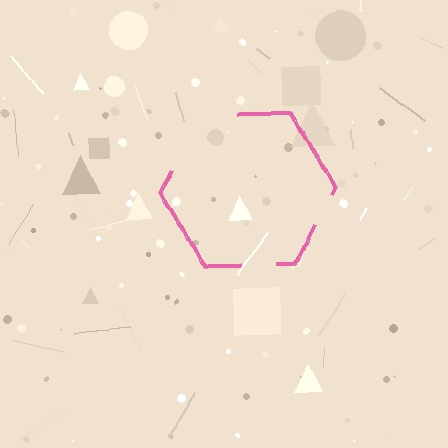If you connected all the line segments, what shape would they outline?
They would outline a hexagon.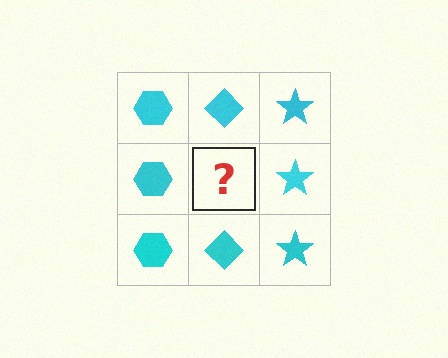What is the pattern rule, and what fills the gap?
The rule is that each column has a consistent shape. The gap should be filled with a cyan diamond.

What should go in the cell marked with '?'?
The missing cell should contain a cyan diamond.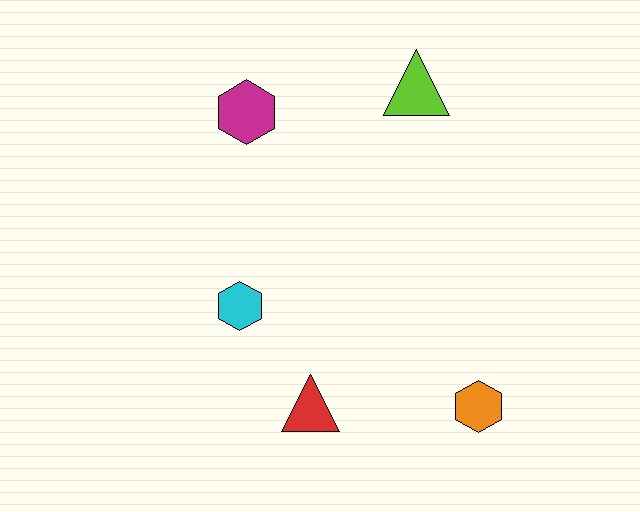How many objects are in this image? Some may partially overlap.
There are 5 objects.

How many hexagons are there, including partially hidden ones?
There are 3 hexagons.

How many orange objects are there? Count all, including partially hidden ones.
There is 1 orange object.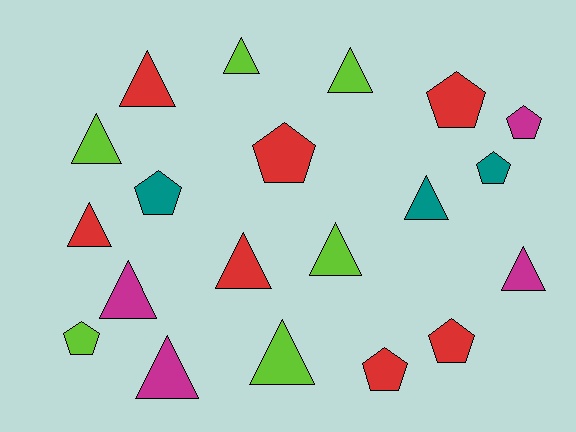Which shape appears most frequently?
Triangle, with 12 objects.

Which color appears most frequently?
Red, with 7 objects.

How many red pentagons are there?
There are 4 red pentagons.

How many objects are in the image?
There are 20 objects.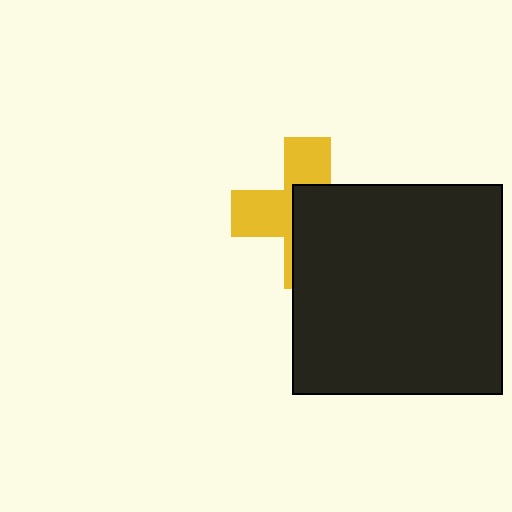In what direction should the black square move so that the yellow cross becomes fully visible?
The black square should move toward the lower-right. That is the shortest direction to clear the overlap and leave the yellow cross fully visible.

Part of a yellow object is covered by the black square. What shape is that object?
It is a cross.